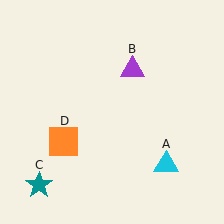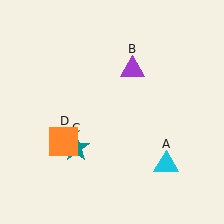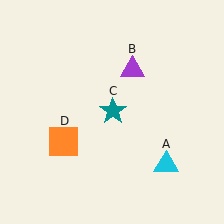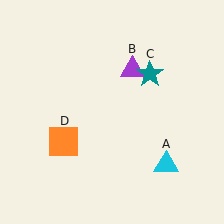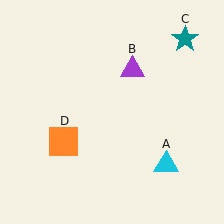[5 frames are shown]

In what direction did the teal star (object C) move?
The teal star (object C) moved up and to the right.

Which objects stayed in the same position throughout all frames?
Cyan triangle (object A) and purple triangle (object B) and orange square (object D) remained stationary.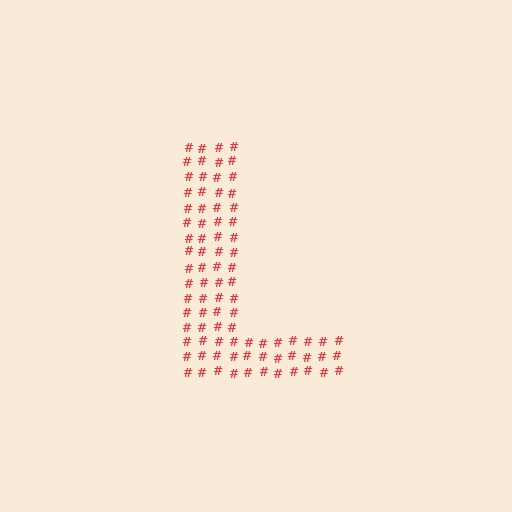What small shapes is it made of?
It is made of small hash symbols.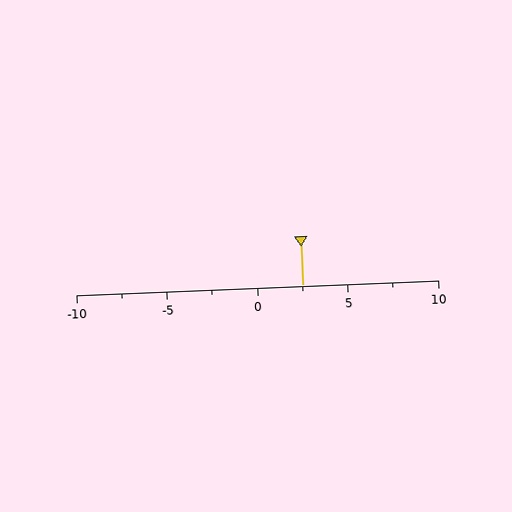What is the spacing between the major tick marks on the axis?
The major ticks are spaced 5 apart.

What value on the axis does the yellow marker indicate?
The marker indicates approximately 2.5.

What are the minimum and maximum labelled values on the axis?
The axis runs from -10 to 10.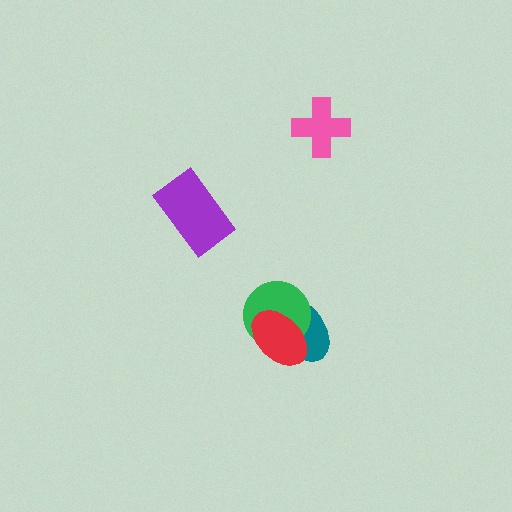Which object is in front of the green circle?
The red ellipse is in front of the green circle.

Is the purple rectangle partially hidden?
No, no other shape covers it.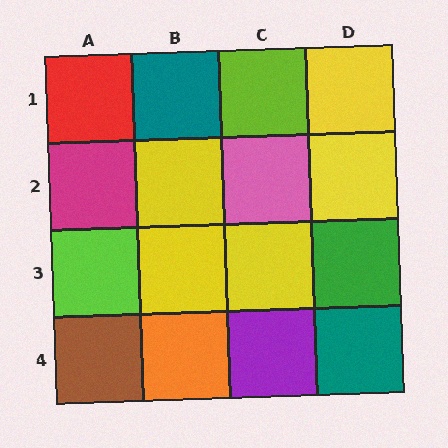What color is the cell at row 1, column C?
Lime.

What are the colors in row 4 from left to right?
Brown, orange, purple, teal.